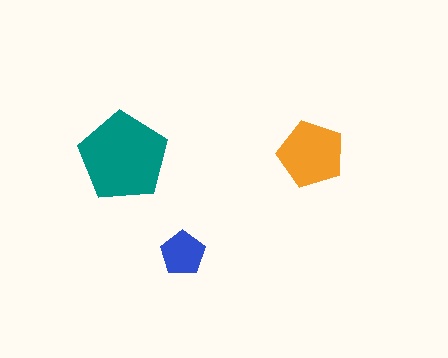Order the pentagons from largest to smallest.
the teal one, the orange one, the blue one.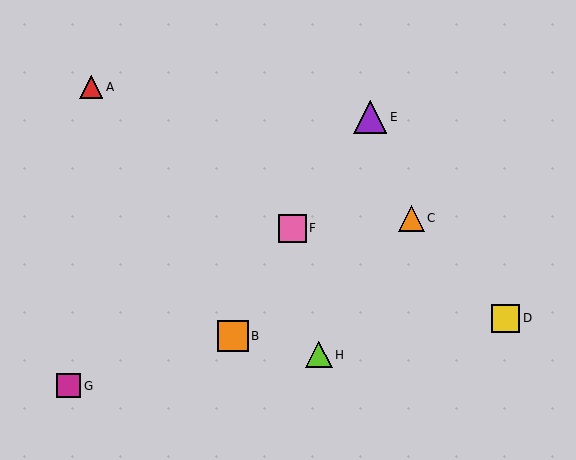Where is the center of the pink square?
The center of the pink square is at (292, 228).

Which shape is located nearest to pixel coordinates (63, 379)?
The magenta square (labeled G) at (69, 386) is nearest to that location.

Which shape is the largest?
The purple triangle (labeled E) is the largest.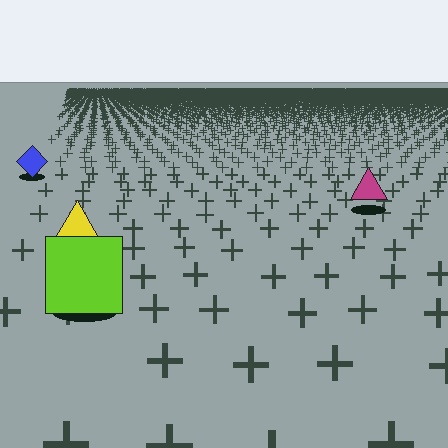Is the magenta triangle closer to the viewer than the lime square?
No. The lime square is closer — you can tell from the texture gradient: the ground texture is coarser near it.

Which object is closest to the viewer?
The lime square is closest. The texture marks near it are larger and more spread out.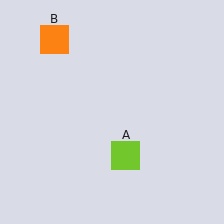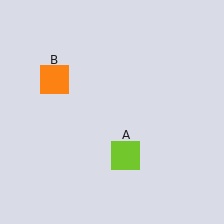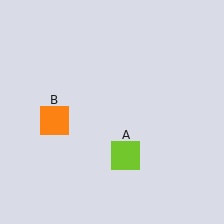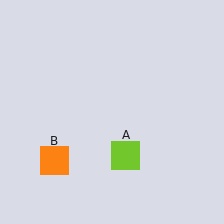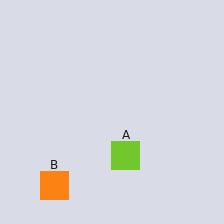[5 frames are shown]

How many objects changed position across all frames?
1 object changed position: orange square (object B).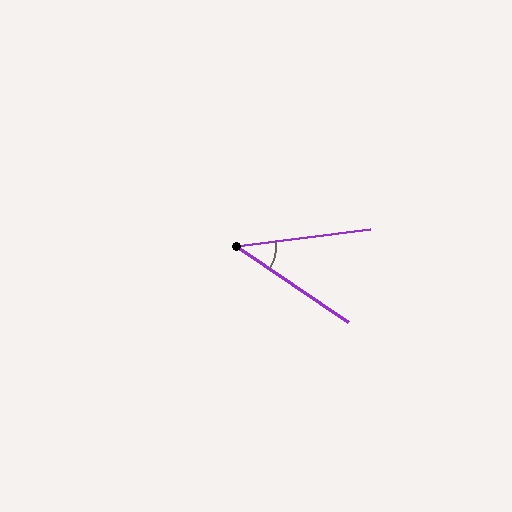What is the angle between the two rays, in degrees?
Approximately 42 degrees.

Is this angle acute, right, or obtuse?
It is acute.